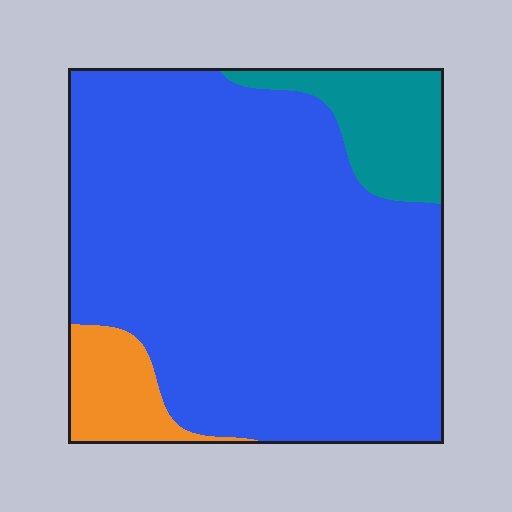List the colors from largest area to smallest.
From largest to smallest: blue, teal, orange.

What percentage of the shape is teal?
Teal takes up about one tenth (1/10) of the shape.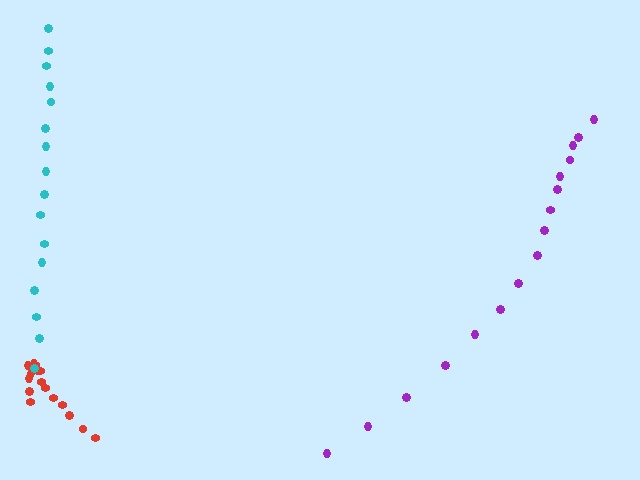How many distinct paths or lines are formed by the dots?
There are 3 distinct paths.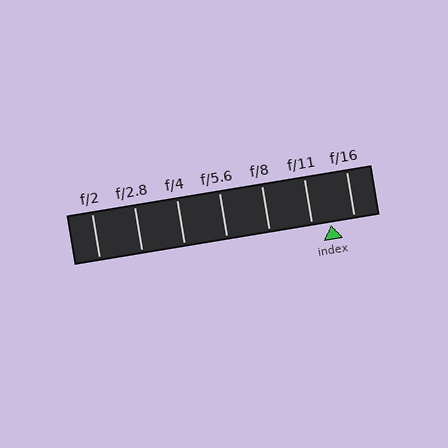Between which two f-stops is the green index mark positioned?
The index mark is between f/11 and f/16.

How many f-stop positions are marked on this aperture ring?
There are 7 f-stop positions marked.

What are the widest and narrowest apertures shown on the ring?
The widest aperture shown is f/2 and the narrowest is f/16.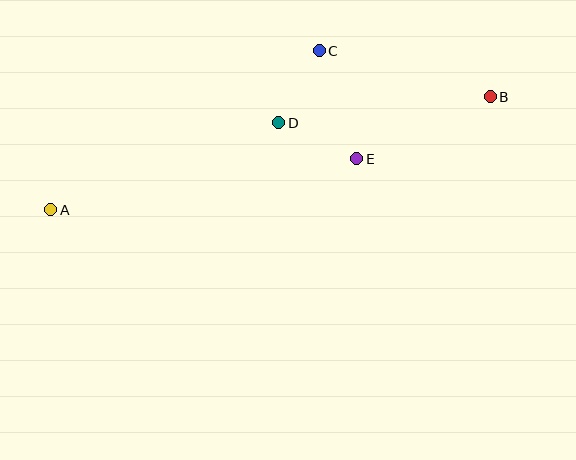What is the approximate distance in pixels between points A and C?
The distance between A and C is approximately 312 pixels.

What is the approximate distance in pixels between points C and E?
The distance between C and E is approximately 115 pixels.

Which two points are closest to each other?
Points C and D are closest to each other.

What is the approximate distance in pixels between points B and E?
The distance between B and E is approximately 147 pixels.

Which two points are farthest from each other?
Points A and B are farthest from each other.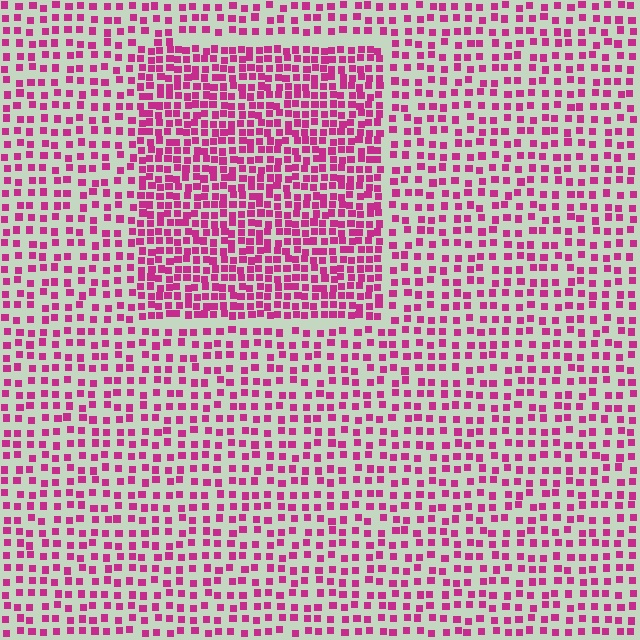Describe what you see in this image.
The image contains small magenta elements arranged at two different densities. A rectangle-shaped region is visible where the elements are more densely packed than the surrounding area.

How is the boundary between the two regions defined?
The boundary is defined by a change in element density (approximately 1.9x ratio). All elements are the same color, size, and shape.